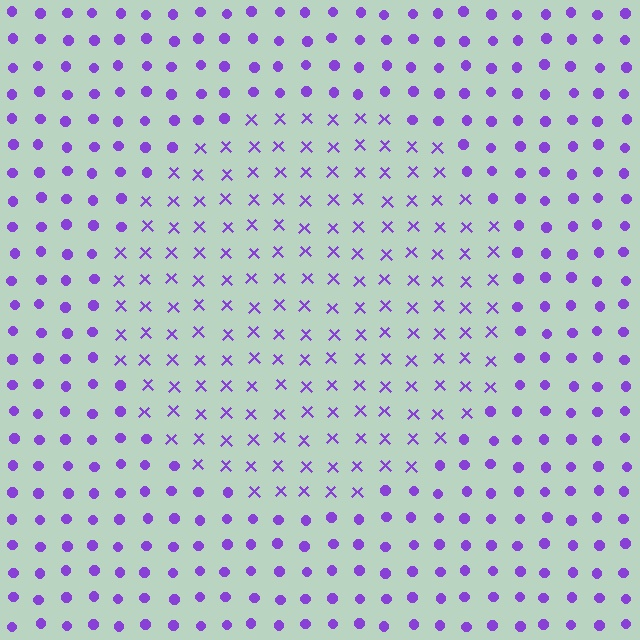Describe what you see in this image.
The image is filled with small purple elements arranged in a uniform grid. A circle-shaped region contains X marks, while the surrounding area contains circles. The boundary is defined purely by the change in element shape.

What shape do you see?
I see a circle.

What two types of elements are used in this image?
The image uses X marks inside the circle region and circles outside it.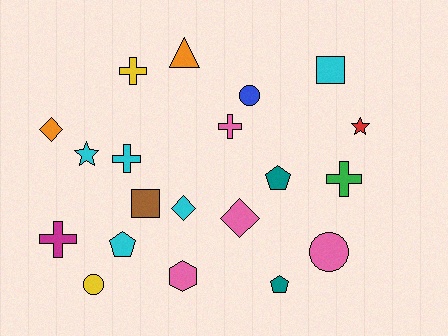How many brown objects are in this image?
There is 1 brown object.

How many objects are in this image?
There are 20 objects.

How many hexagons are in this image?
There is 1 hexagon.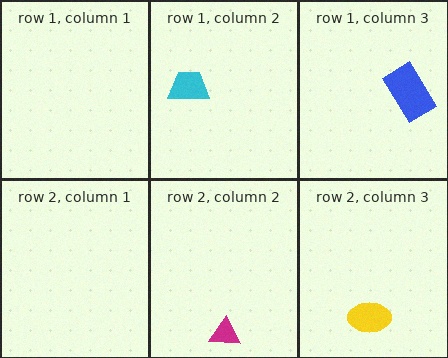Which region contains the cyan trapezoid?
The row 1, column 2 region.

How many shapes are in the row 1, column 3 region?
1.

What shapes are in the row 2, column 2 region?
The magenta triangle.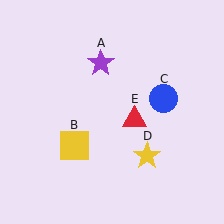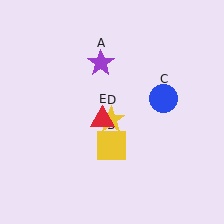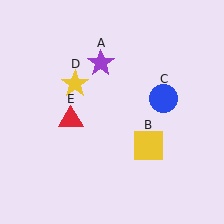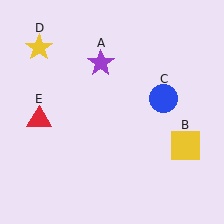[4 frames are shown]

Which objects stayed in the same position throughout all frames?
Purple star (object A) and blue circle (object C) remained stationary.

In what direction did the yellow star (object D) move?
The yellow star (object D) moved up and to the left.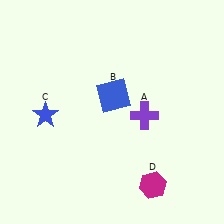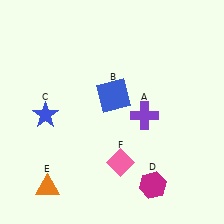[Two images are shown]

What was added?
An orange triangle (E), a pink diamond (F) were added in Image 2.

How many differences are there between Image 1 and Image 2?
There are 2 differences between the two images.